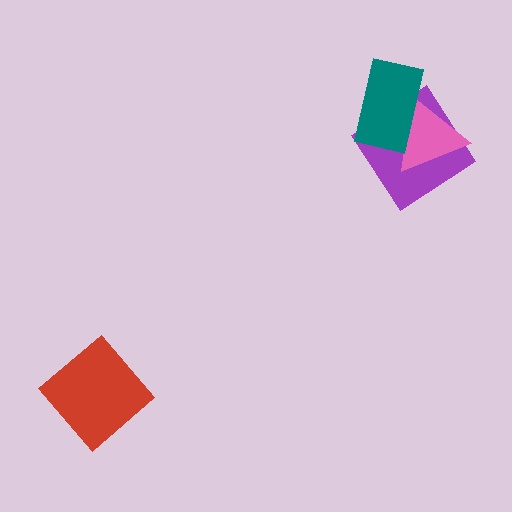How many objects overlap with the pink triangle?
2 objects overlap with the pink triangle.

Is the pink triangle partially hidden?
Yes, it is partially covered by another shape.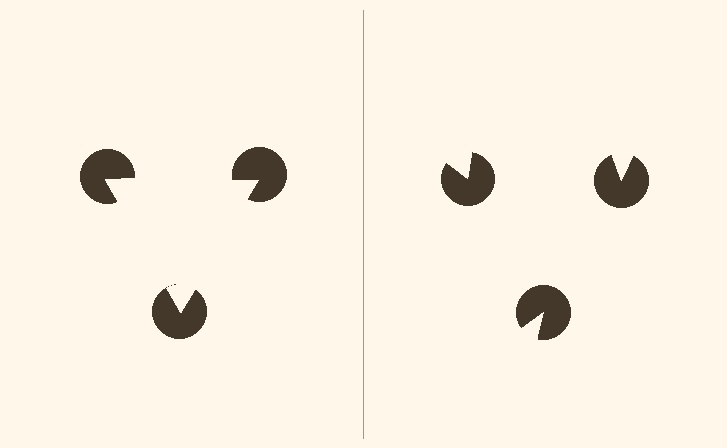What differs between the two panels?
The pac-man discs are positioned identically on both sides; only the wedge orientations differ. On the left they align to a triangle; on the right they are misaligned.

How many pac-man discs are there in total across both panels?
6 — 3 on each side.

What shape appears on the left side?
An illusory triangle.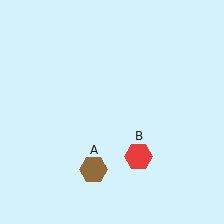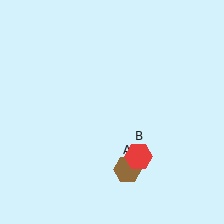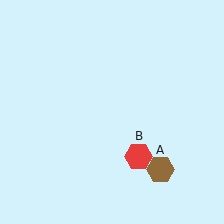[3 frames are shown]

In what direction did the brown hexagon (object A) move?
The brown hexagon (object A) moved right.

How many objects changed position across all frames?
1 object changed position: brown hexagon (object A).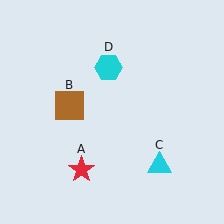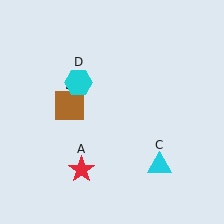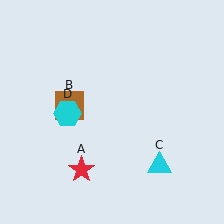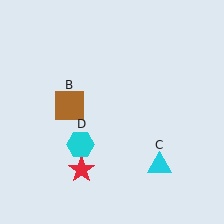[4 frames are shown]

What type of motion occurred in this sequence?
The cyan hexagon (object D) rotated counterclockwise around the center of the scene.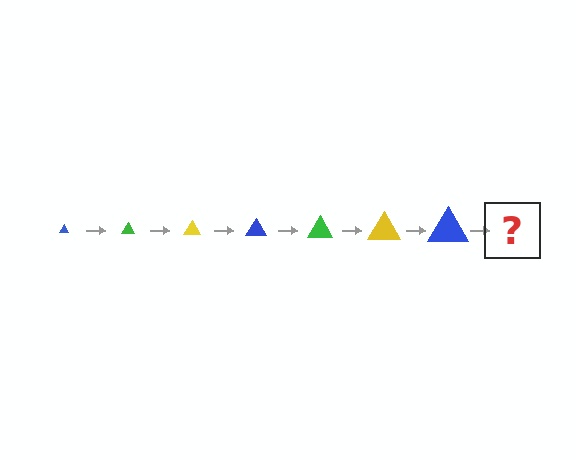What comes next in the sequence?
The next element should be a green triangle, larger than the previous one.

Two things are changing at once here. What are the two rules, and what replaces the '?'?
The two rules are that the triangle grows larger each step and the color cycles through blue, green, and yellow. The '?' should be a green triangle, larger than the previous one.